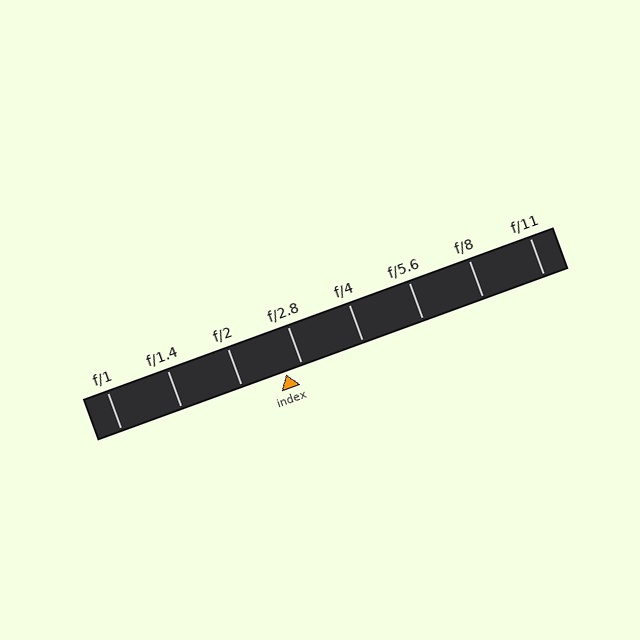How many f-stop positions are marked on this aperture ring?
There are 8 f-stop positions marked.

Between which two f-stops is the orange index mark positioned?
The index mark is between f/2 and f/2.8.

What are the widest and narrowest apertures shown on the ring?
The widest aperture shown is f/1 and the narrowest is f/11.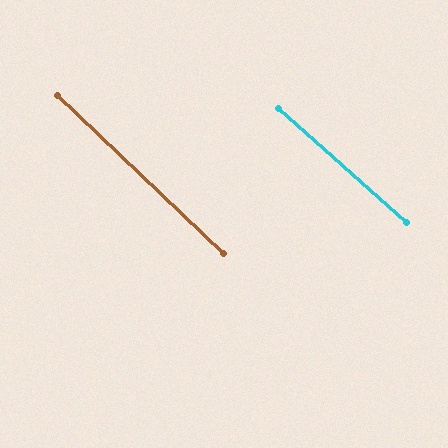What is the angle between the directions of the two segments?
Approximately 2 degrees.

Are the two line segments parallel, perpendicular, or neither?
Parallel — their directions differ by only 1.7°.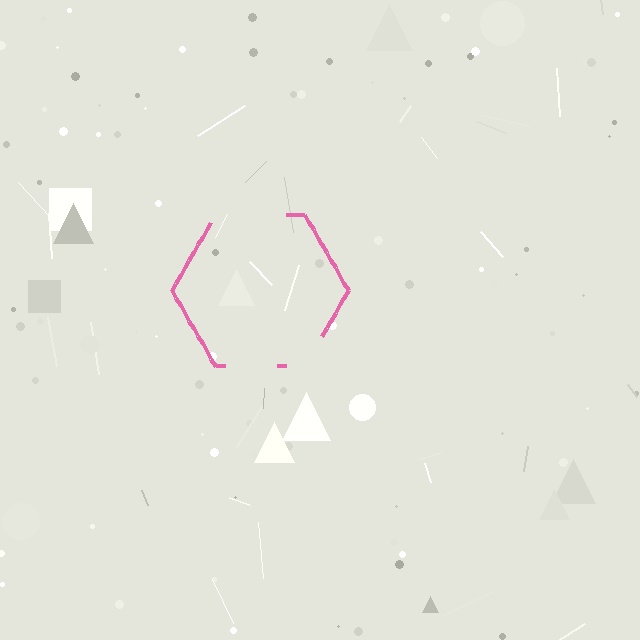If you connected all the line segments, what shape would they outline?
They would outline a hexagon.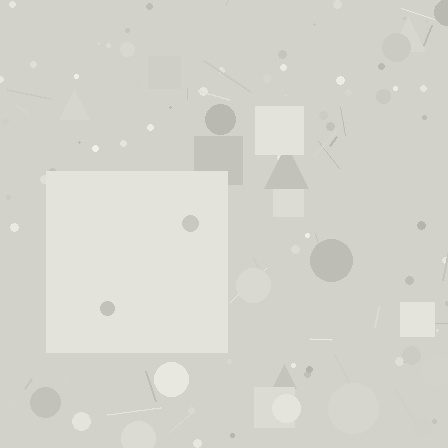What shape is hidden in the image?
A square is hidden in the image.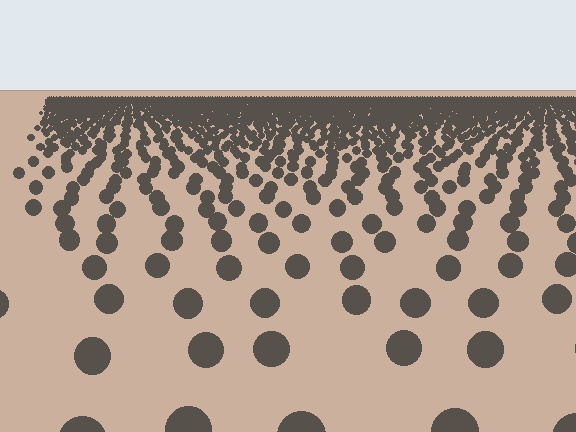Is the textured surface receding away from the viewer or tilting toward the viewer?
The surface is receding away from the viewer. Texture elements get smaller and denser toward the top.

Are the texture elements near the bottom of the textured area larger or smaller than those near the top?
Larger. Near the bottom, elements are closer to the viewer and appear at a bigger on-screen size.